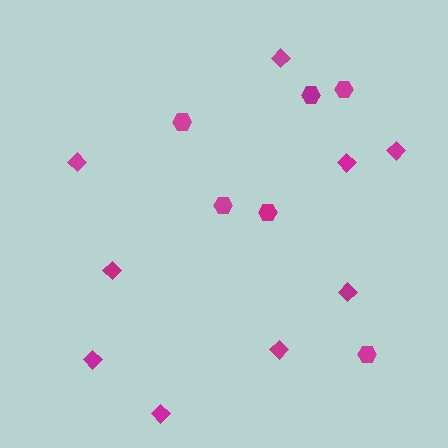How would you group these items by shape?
There are 2 groups: one group of hexagons (6) and one group of diamonds (9).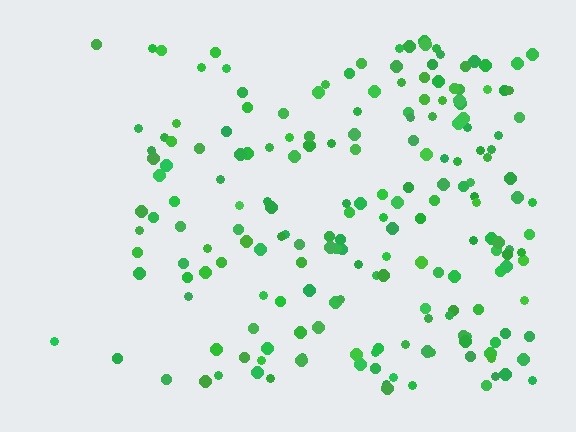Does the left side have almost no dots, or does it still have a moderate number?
Still a moderate number, just noticeably fewer than the right.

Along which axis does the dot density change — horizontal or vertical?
Horizontal.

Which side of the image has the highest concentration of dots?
The right.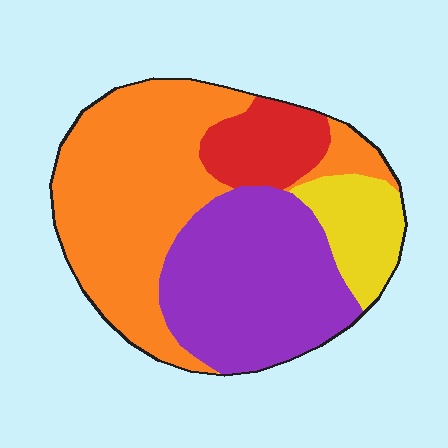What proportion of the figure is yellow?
Yellow takes up less than a sixth of the figure.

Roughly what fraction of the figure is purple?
Purple takes up about one third (1/3) of the figure.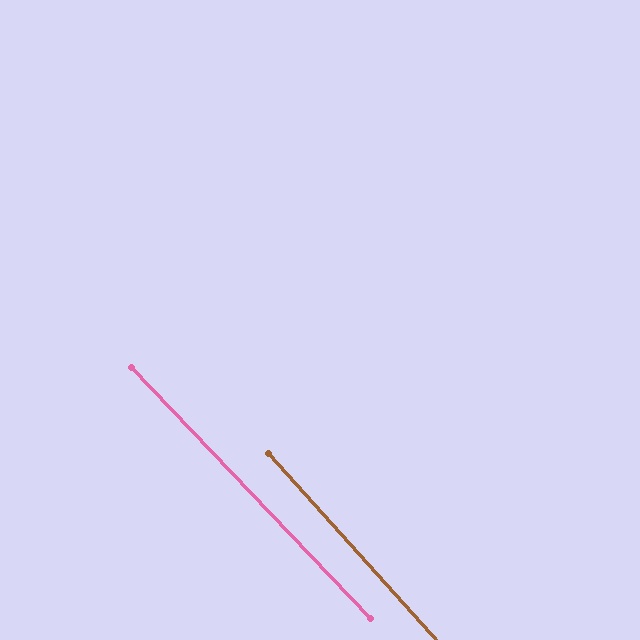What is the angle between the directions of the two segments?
Approximately 2 degrees.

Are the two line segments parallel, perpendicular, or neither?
Parallel — their directions differ by only 1.7°.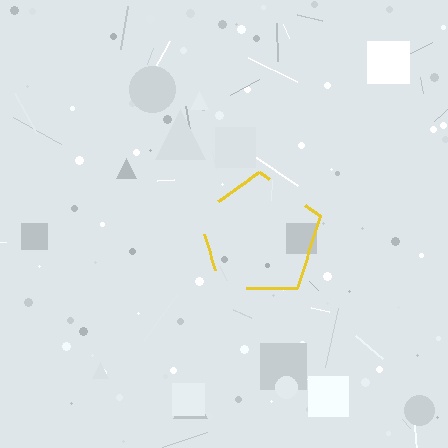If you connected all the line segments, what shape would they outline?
They would outline a pentagon.